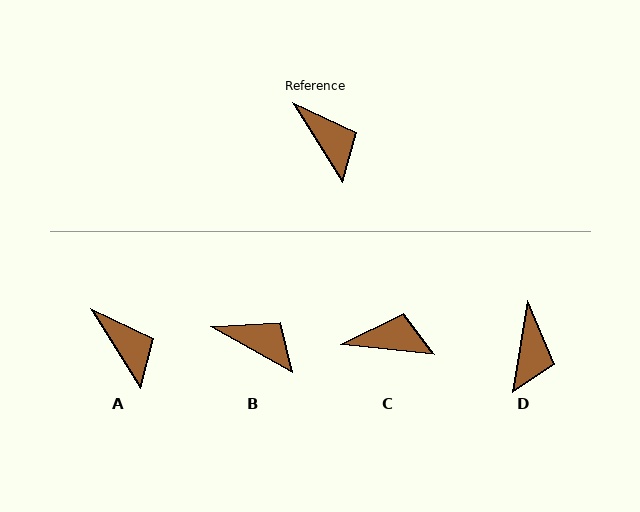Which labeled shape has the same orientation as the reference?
A.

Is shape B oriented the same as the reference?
No, it is off by about 28 degrees.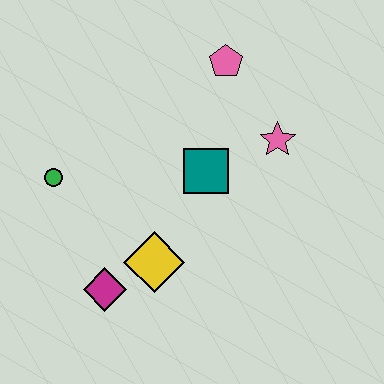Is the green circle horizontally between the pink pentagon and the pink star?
No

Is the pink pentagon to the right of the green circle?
Yes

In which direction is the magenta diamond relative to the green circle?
The magenta diamond is below the green circle.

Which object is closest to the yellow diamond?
The magenta diamond is closest to the yellow diamond.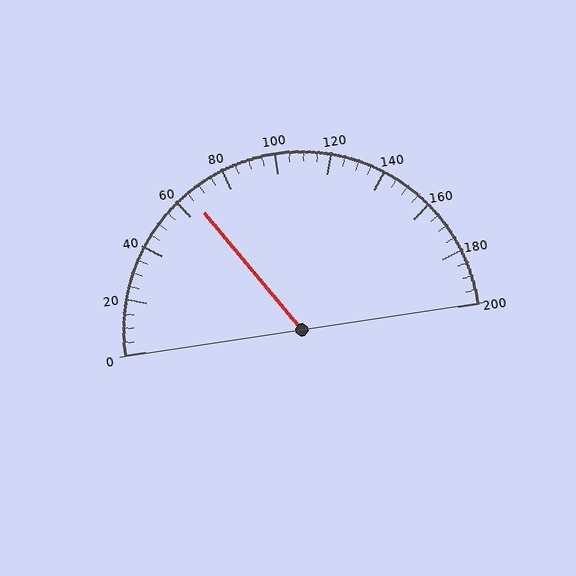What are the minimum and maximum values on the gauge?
The gauge ranges from 0 to 200.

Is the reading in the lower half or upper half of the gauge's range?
The reading is in the lower half of the range (0 to 200).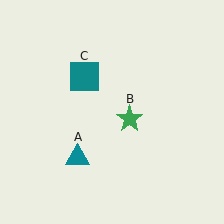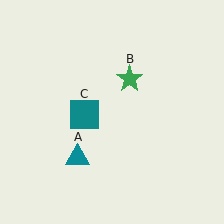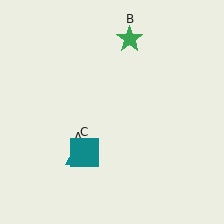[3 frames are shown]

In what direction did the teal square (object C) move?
The teal square (object C) moved down.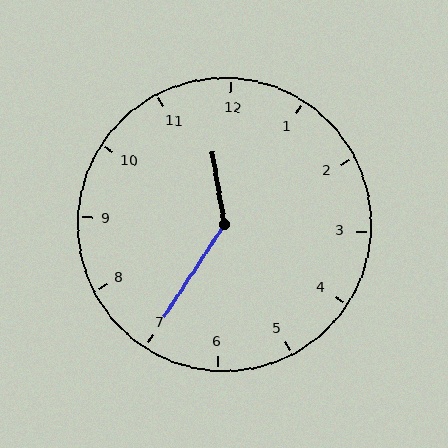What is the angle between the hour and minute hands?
Approximately 138 degrees.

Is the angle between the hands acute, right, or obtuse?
It is obtuse.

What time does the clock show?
11:35.